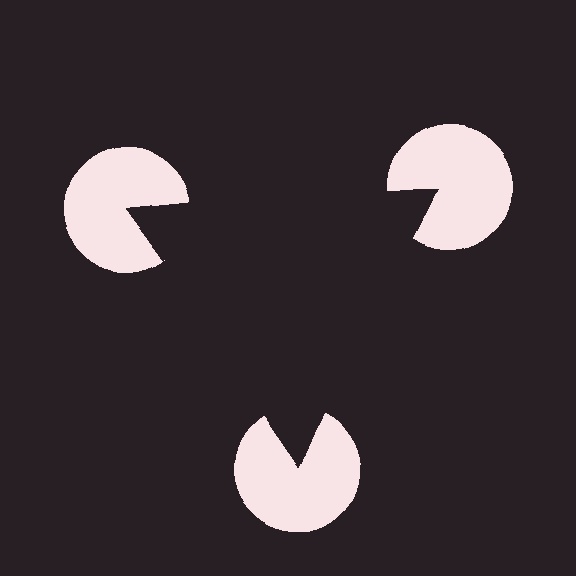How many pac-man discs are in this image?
There are 3 — one at each vertex of the illusory triangle.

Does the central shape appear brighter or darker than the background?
It typically appears slightly darker than the background, even though no actual brightness change is drawn.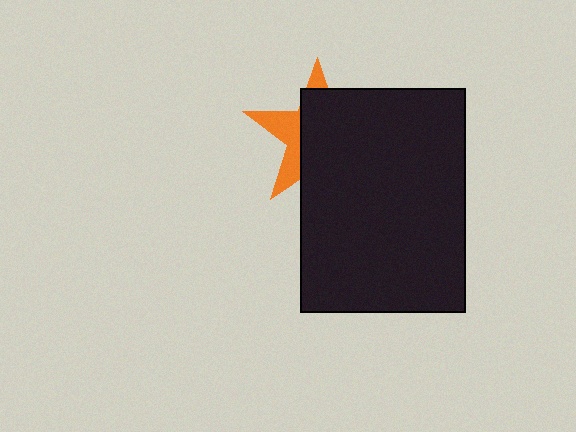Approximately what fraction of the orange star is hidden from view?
Roughly 68% of the orange star is hidden behind the black rectangle.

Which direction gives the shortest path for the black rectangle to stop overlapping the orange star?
Moving right gives the shortest separation.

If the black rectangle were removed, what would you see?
You would see the complete orange star.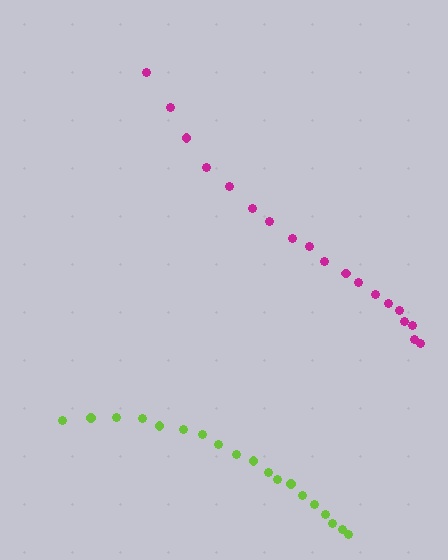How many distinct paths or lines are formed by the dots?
There are 2 distinct paths.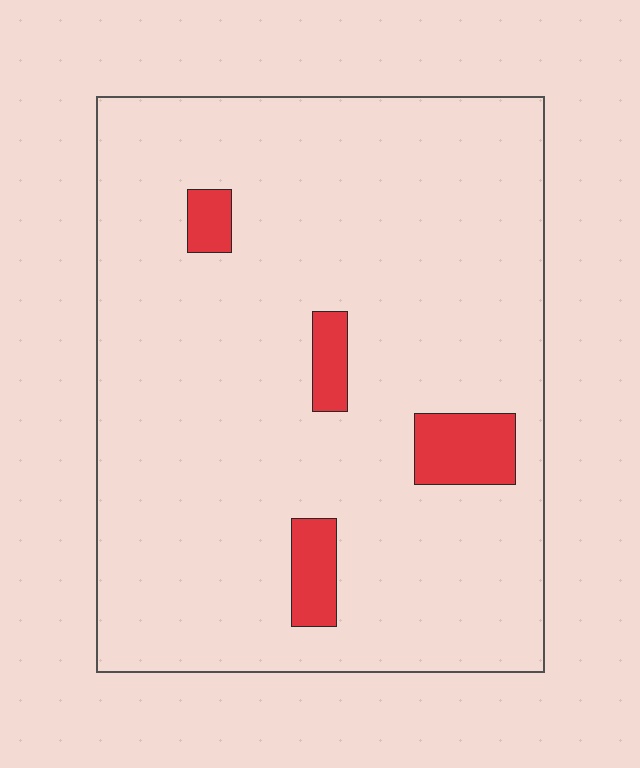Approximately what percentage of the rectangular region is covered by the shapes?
Approximately 5%.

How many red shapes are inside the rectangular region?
4.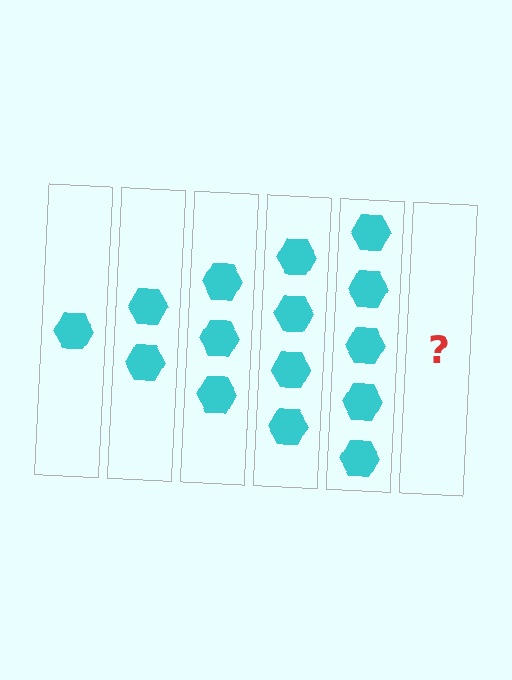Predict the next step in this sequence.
The next step is 6 hexagons.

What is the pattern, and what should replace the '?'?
The pattern is that each step adds one more hexagon. The '?' should be 6 hexagons.